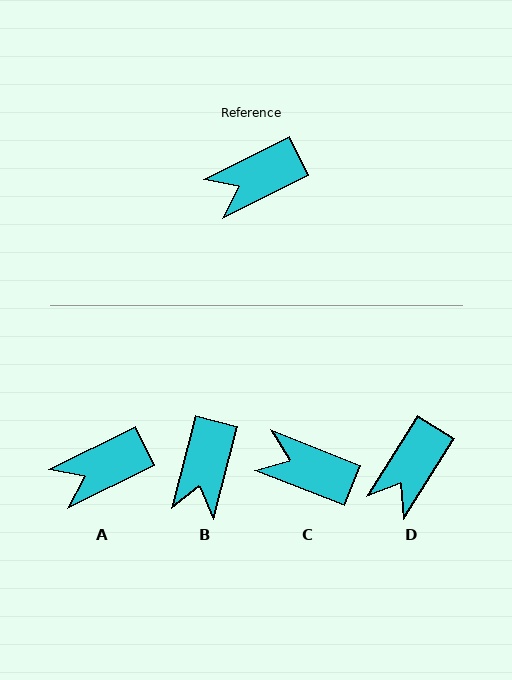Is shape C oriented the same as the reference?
No, it is off by about 48 degrees.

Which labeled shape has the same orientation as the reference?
A.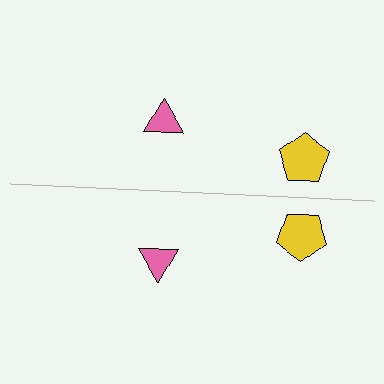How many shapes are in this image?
There are 4 shapes in this image.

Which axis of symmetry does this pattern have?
The pattern has a horizontal axis of symmetry running through the center of the image.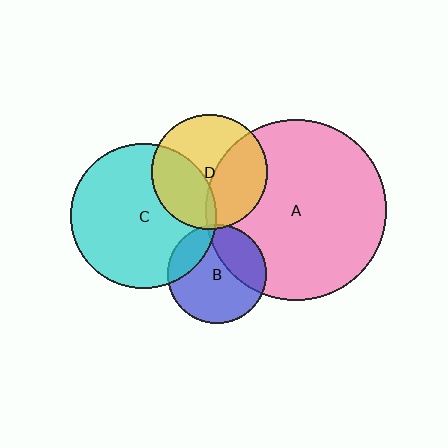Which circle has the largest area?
Circle A (pink).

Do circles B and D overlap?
Yes.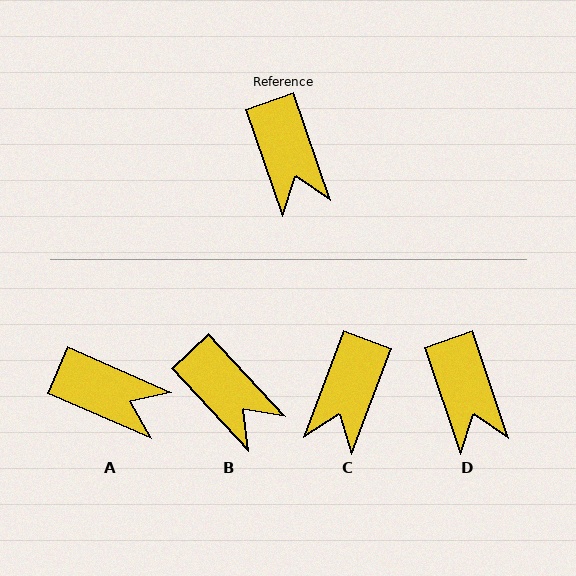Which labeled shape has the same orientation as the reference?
D.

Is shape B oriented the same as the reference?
No, it is off by about 24 degrees.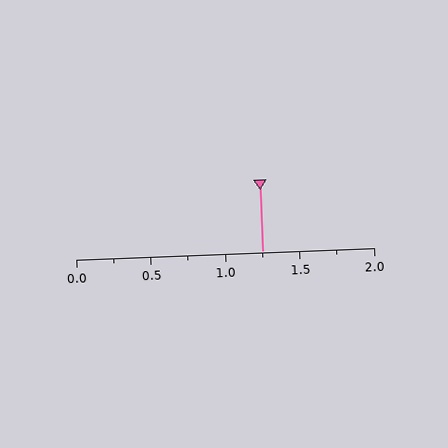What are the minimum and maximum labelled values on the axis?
The axis runs from 0.0 to 2.0.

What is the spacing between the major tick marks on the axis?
The major ticks are spaced 0.5 apart.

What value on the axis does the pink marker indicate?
The marker indicates approximately 1.25.